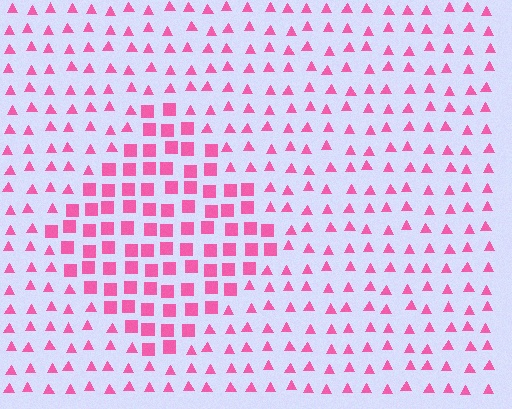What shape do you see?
I see a diamond.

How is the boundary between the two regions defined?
The boundary is defined by a change in element shape: squares inside vs. triangles outside. All elements share the same color and spacing.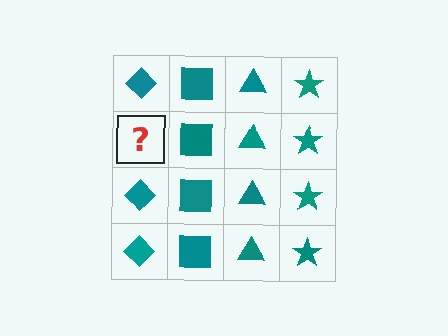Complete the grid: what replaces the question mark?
The question mark should be replaced with a teal diamond.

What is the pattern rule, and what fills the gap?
The rule is that each column has a consistent shape. The gap should be filled with a teal diamond.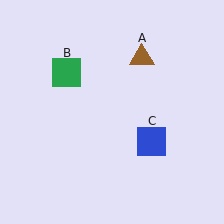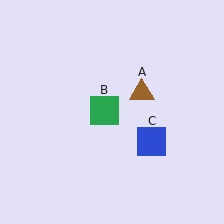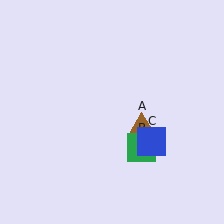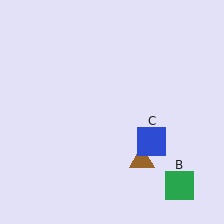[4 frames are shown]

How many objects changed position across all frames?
2 objects changed position: brown triangle (object A), green square (object B).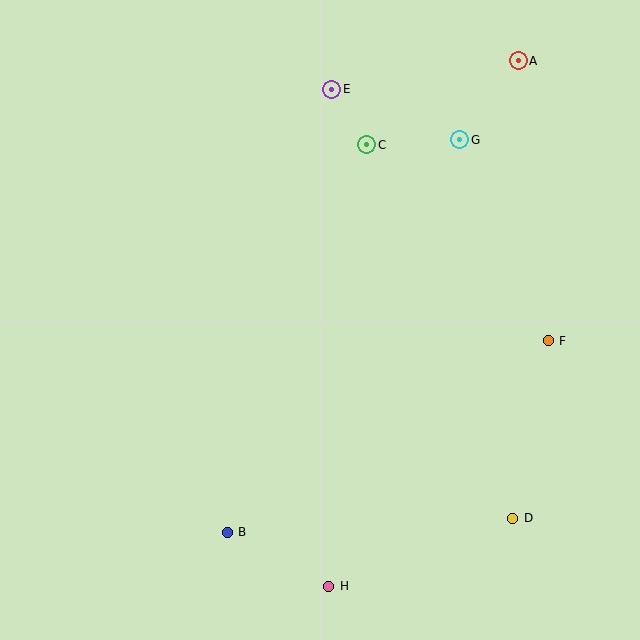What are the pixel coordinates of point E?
Point E is at (332, 89).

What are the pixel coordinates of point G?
Point G is at (460, 140).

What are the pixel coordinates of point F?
Point F is at (548, 341).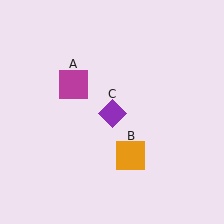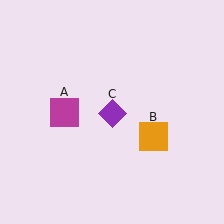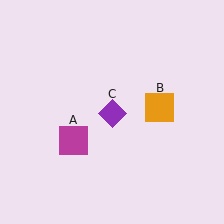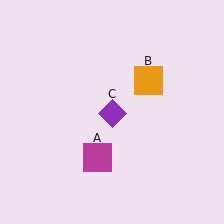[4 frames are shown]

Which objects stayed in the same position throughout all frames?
Purple diamond (object C) remained stationary.